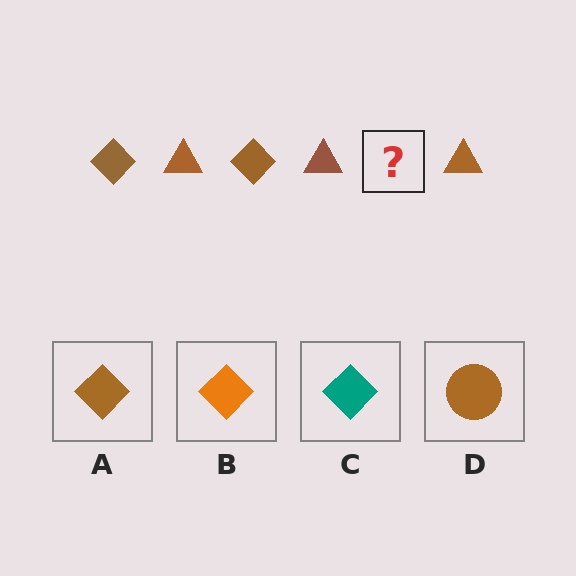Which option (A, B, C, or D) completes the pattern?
A.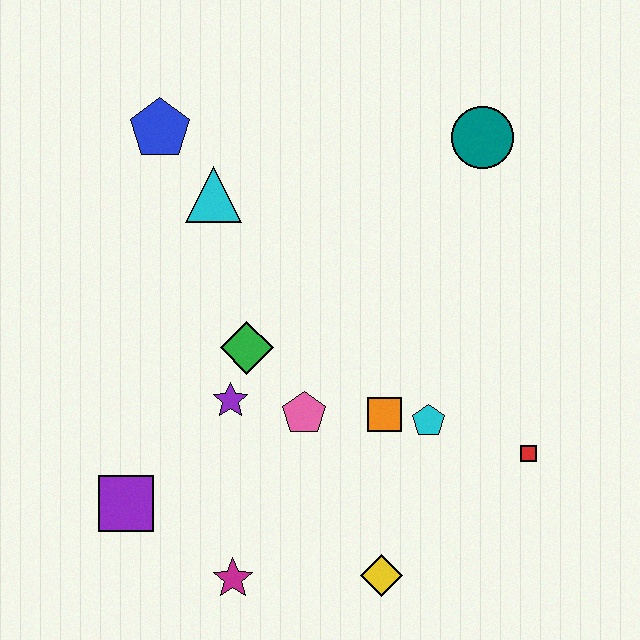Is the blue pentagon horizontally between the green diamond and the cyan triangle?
No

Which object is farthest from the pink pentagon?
The teal circle is farthest from the pink pentagon.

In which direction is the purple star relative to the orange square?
The purple star is to the left of the orange square.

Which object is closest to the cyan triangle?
The blue pentagon is closest to the cyan triangle.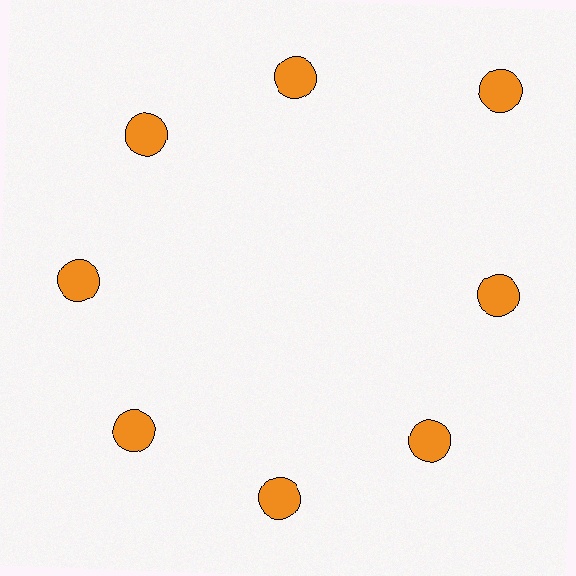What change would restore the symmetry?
The symmetry would be restored by moving it inward, back onto the ring so that all 8 circles sit at equal angles and equal distance from the center.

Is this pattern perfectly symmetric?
No. The 8 orange circles are arranged in a ring, but one element near the 2 o'clock position is pushed outward from the center, breaking the 8-fold rotational symmetry.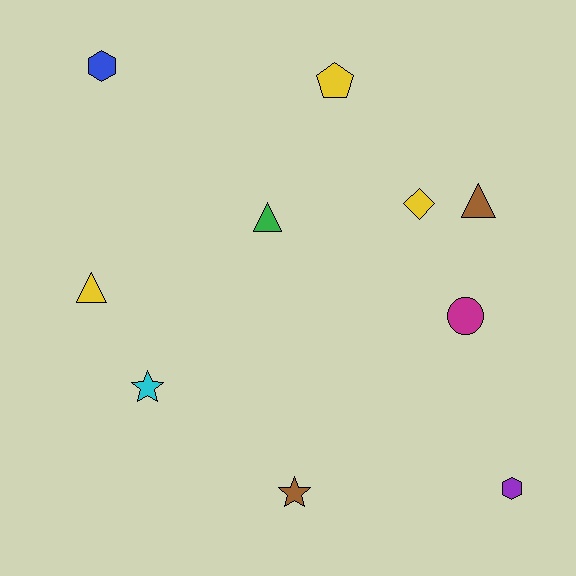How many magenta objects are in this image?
There is 1 magenta object.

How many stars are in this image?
There are 2 stars.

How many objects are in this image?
There are 10 objects.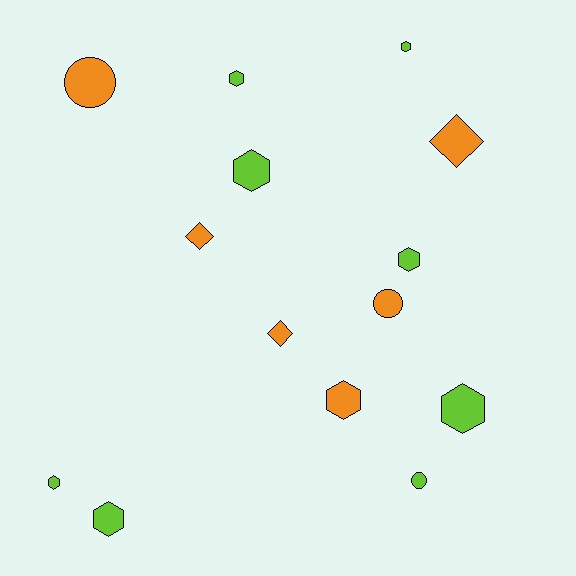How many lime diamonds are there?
There are no lime diamonds.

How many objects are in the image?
There are 14 objects.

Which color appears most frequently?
Lime, with 8 objects.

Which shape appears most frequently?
Hexagon, with 8 objects.